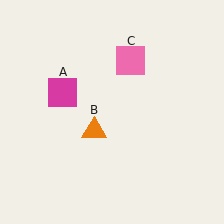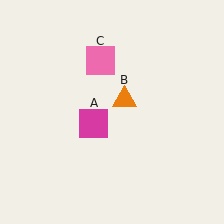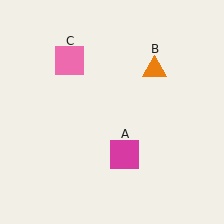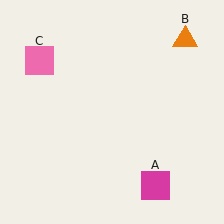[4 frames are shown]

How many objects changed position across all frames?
3 objects changed position: magenta square (object A), orange triangle (object B), pink square (object C).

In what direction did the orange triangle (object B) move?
The orange triangle (object B) moved up and to the right.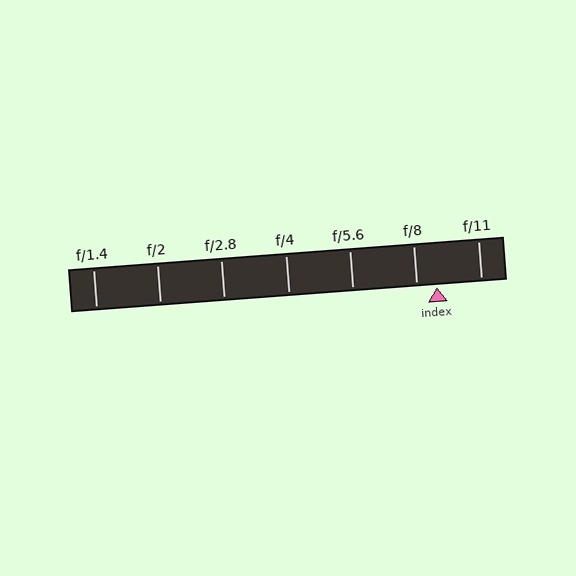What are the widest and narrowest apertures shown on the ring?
The widest aperture shown is f/1.4 and the narrowest is f/11.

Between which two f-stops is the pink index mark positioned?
The index mark is between f/8 and f/11.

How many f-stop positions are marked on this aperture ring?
There are 7 f-stop positions marked.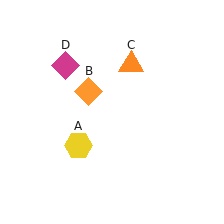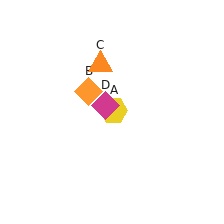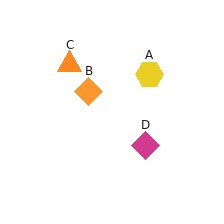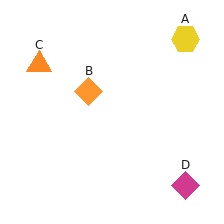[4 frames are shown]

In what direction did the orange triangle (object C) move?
The orange triangle (object C) moved left.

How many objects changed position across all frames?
3 objects changed position: yellow hexagon (object A), orange triangle (object C), magenta diamond (object D).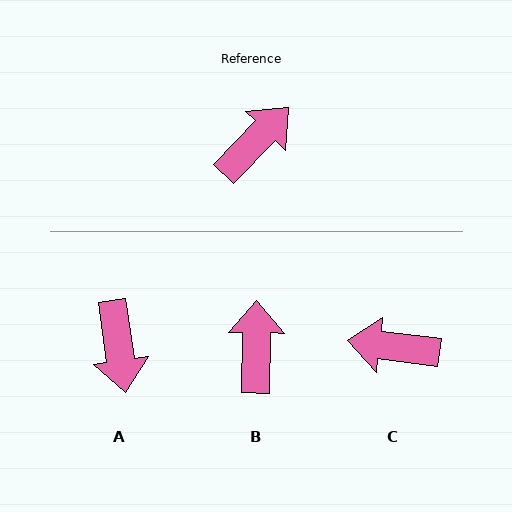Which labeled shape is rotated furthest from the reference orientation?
A, about 128 degrees away.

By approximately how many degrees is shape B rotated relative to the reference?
Approximately 43 degrees counter-clockwise.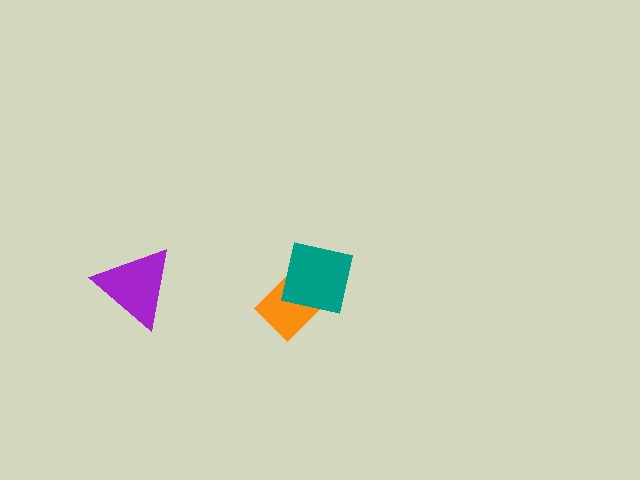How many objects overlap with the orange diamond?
1 object overlaps with the orange diamond.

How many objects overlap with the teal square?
1 object overlaps with the teal square.